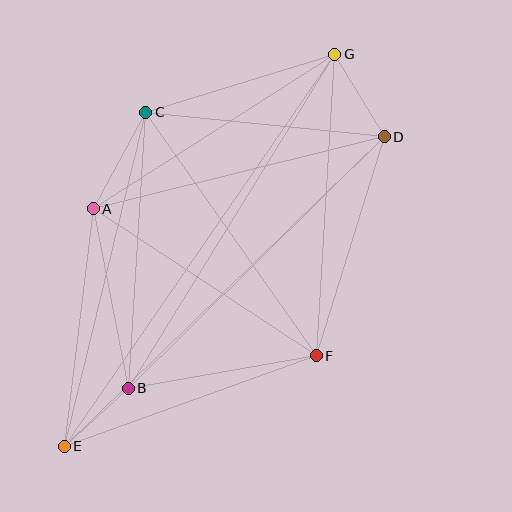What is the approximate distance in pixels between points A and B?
The distance between A and B is approximately 182 pixels.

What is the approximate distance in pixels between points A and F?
The distance between A and F is approximately 267 pixels.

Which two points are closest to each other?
Points B and E are closest to each other.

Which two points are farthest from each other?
Points E and G are farthest from each other.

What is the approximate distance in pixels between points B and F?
The distance between B and F is approximately 191 pixels.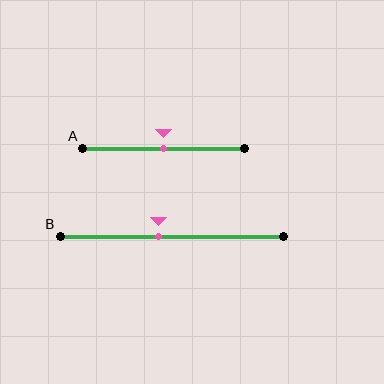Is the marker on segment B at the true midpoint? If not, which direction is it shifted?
No, the marker on segment B is shifted to the left by about 6% of the segment length.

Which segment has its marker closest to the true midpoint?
Segment A has its marker closest to the true midpoint.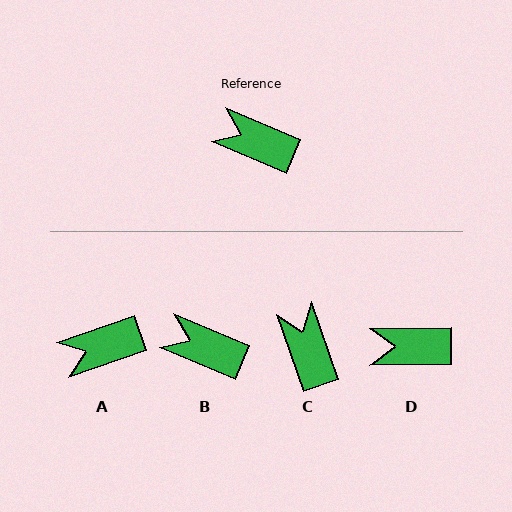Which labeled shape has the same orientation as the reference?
B.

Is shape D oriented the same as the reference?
No, it is off by about 23 degrees.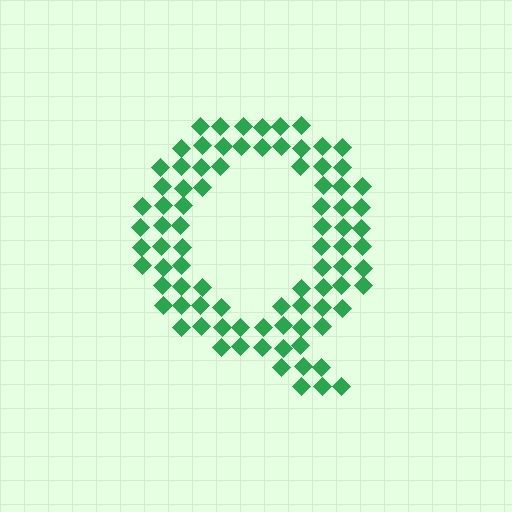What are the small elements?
The small elements are diamonds.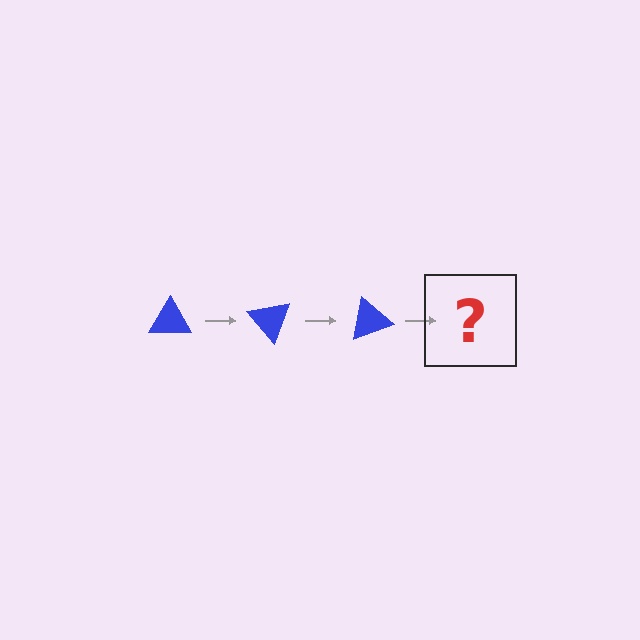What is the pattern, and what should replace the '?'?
The pattern is that the triangle rotates 50 degrees each step. The '?' should be a blue triangle rotated 150 degrees.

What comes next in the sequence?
The next element should be a blue triangle rotated 150 degrees.